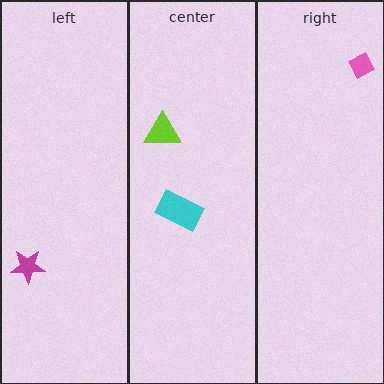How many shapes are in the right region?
1.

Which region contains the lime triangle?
The center region.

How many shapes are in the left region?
1.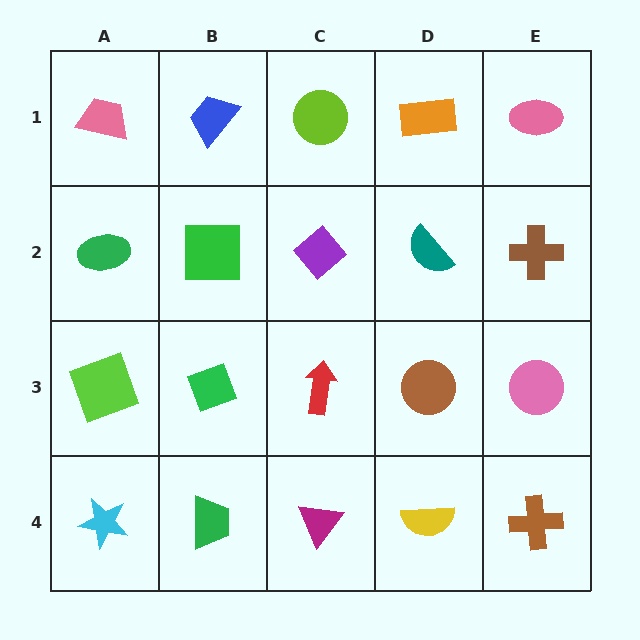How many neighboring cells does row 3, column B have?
4.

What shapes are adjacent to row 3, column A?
A green ellipse (row 2, column A), a cyan star (row 4, column A), a green diamond (row 3, column B).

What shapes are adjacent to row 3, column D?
A teal semicircle (row 2, column D), a yellow semicircle (row 4, column D), a red arrow (row 3, column C), a pink circle (row 3, column E).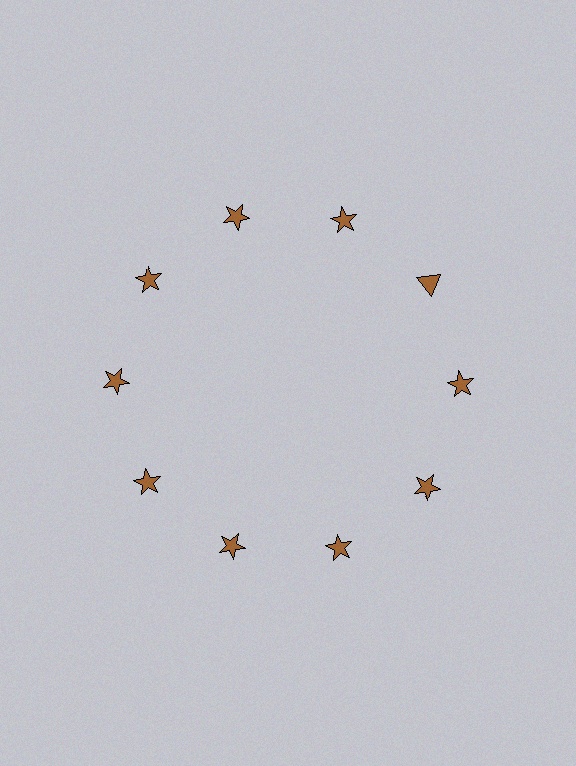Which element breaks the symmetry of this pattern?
The brown triangle at roughly the 2 o'clock position breaks the symmetry. All other shapes are brown stars.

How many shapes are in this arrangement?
There are 10 shapes arranged in a ring pattern.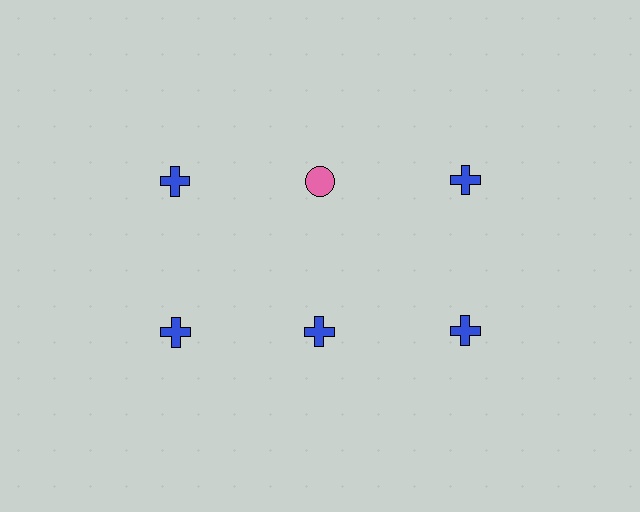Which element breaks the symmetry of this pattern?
The pink circle in the top row, second from left column breaks the symmetry. All other shapes are blue crosses.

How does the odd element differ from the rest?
It differs in both color (pink instead of blue) and shape (circle instead of cross).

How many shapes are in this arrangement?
There are 6 shapes arranged in a grid pattern.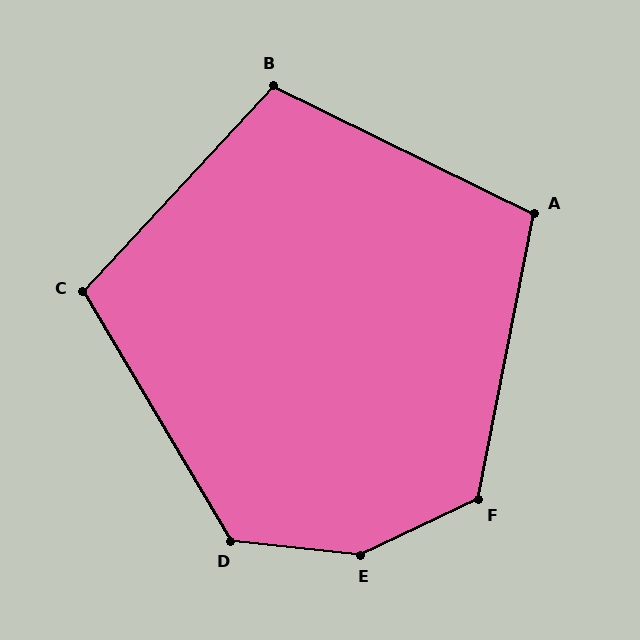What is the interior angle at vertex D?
Approximately 127 degrees (obtuse).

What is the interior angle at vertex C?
Approximately 107 degrees (obtuse).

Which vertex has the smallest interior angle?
A, at approximately 105 degrees.